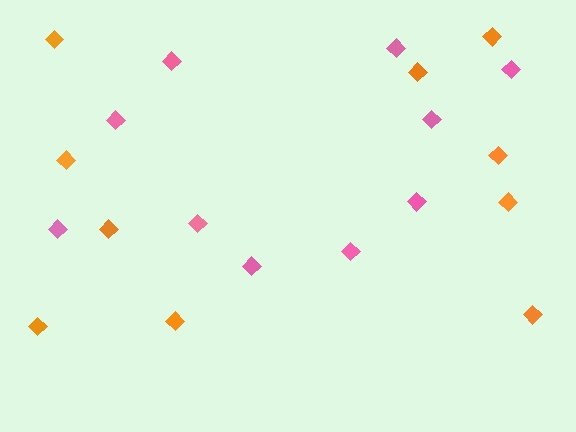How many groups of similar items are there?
There are 2 groups: one group of orange diamonds (10) and one group of pink diamonds (10).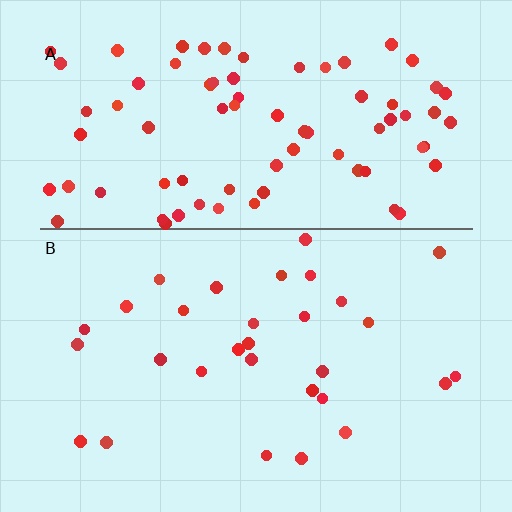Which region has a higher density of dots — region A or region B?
A (the top).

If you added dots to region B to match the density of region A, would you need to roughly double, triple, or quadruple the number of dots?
Approximately triple.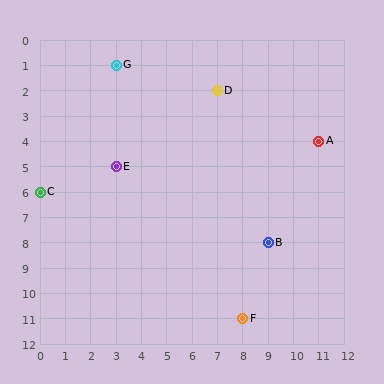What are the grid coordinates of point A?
Point A is at grid coordinates (11, 4).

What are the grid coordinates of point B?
Point B is at grid coordinates (9, 8).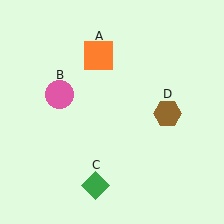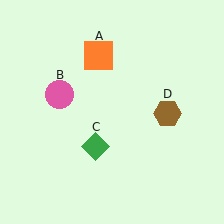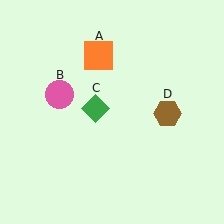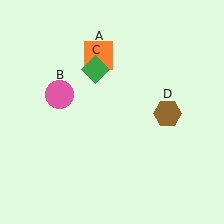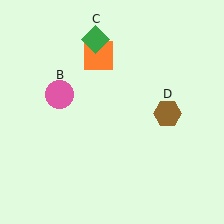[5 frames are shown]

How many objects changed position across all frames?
1 object changed position: green diamond (object C).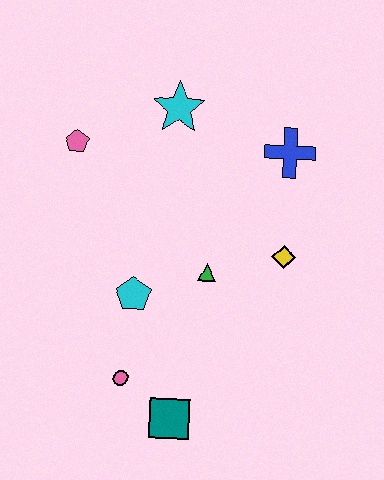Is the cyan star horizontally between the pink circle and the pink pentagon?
No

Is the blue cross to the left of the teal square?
No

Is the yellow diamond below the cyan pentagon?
No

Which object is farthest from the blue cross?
The teal square is farthest from the blue cross.